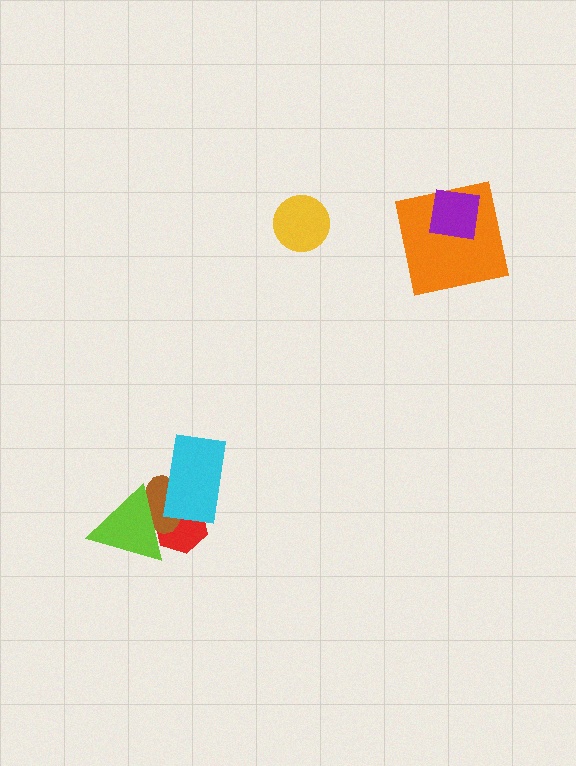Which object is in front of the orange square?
The purple square is in front of the orange square.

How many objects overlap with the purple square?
1 object overlaps with the purple square.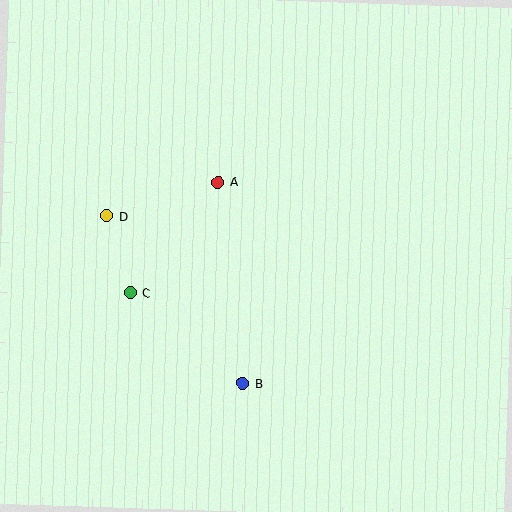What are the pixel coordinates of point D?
Point D is at (107, 216).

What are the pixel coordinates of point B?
Point B is at (243, 383).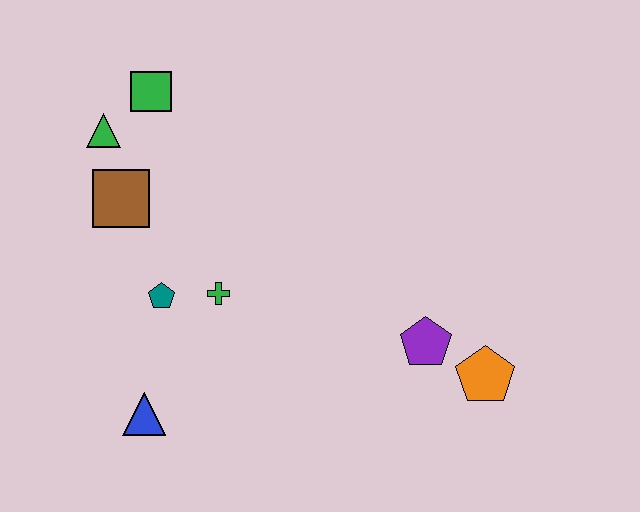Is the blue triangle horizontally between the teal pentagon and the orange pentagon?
No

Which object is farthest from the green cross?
The orange pentagon is farthest from the green cross.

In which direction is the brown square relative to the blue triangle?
The brown square is above the blue triangle.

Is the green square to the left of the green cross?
Yes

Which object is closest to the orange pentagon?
The purple pentagon is closest to the orange pentagon.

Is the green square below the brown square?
No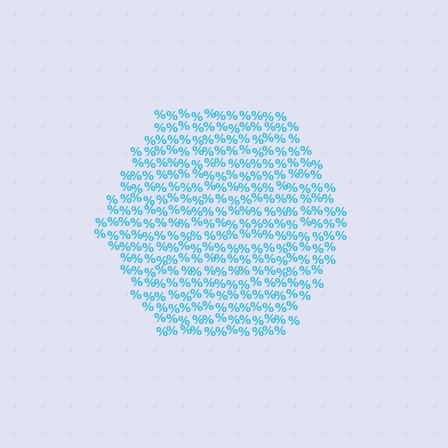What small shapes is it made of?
It is made of small percent signs.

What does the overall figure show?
The overall figure shows a hexagon.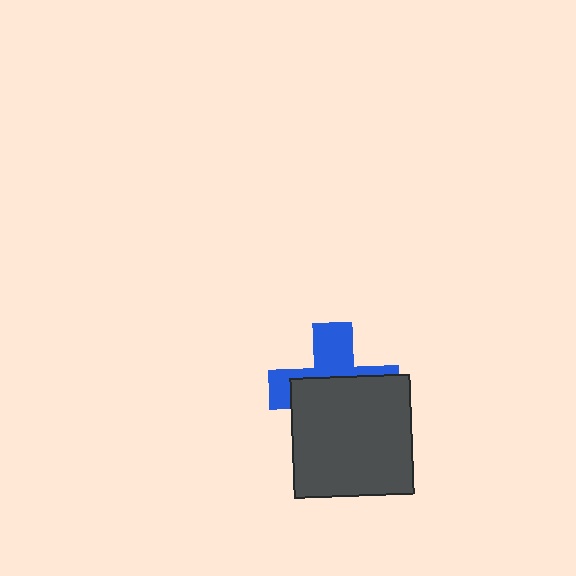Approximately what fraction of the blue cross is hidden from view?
Roughly 60% of the blue cross is hidden behind the dark gray square.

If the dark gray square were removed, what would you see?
You would see the complete blue cross.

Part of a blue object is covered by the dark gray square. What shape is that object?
It is a cross.